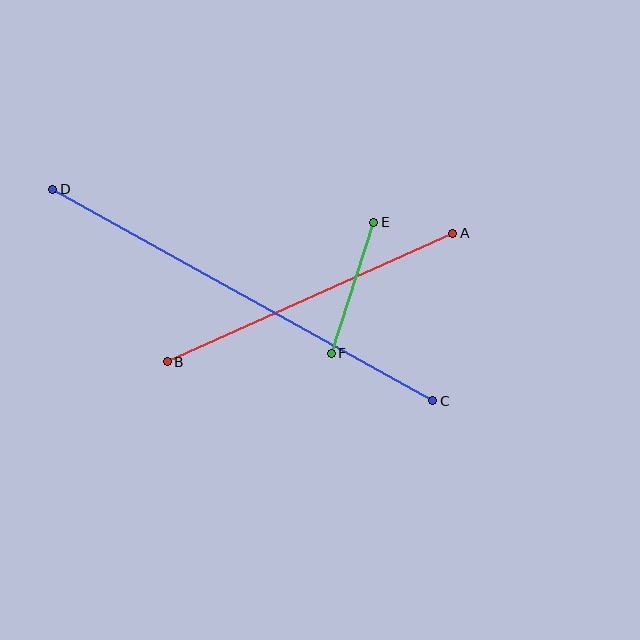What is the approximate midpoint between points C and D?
The midpoint is at approximately (243, 295) pixels.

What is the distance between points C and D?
The distance is approximately 435 pixels.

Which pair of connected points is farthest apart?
Points C and D are farthest apart.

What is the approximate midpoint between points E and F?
The midpoint is at approximately (352, 288) pixels.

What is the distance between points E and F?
The distance is approximately 138 pixels.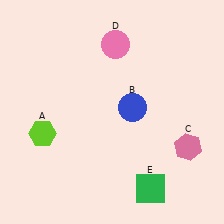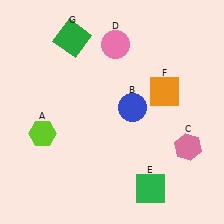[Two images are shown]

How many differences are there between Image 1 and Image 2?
There are 2 differences between the two images.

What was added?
An orange square (F), a green square (G) were added in Image 2.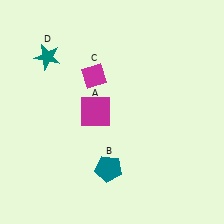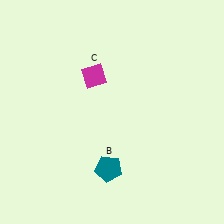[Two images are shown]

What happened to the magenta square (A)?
The magenta square (A) was removed in Image 2. It was in the top-left area of Image 1.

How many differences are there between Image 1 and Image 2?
There are 2 differences between the two images.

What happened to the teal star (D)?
The teal star (D) was removed in Image 2. It was in the top-left area of Image 1.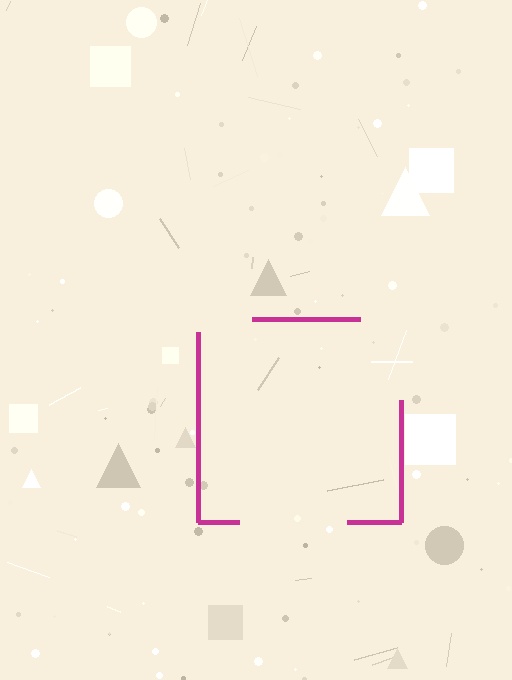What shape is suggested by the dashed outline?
The dashed outline suggests a square.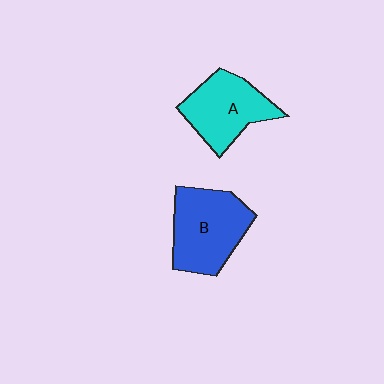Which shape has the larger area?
Shape B (blue).